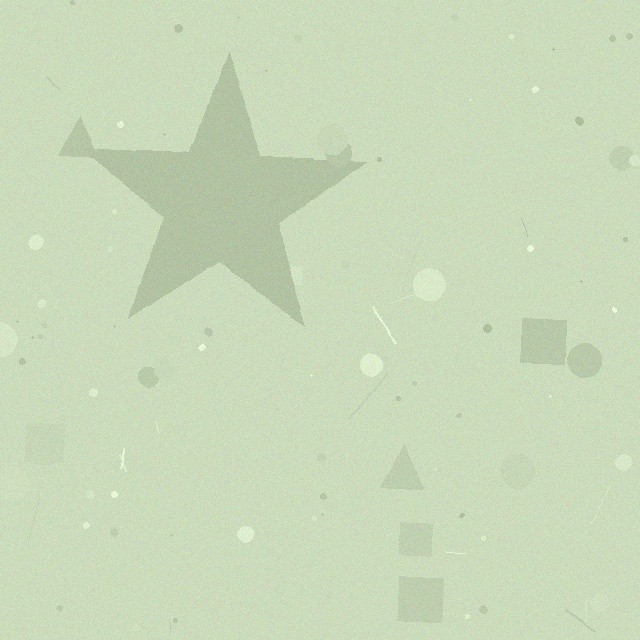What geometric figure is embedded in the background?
A star is embedded in the background.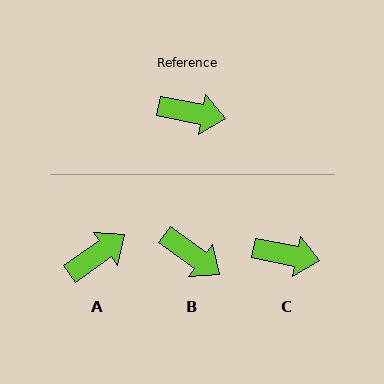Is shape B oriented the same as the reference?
No, it is off by about 26 degrees.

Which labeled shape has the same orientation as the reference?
C.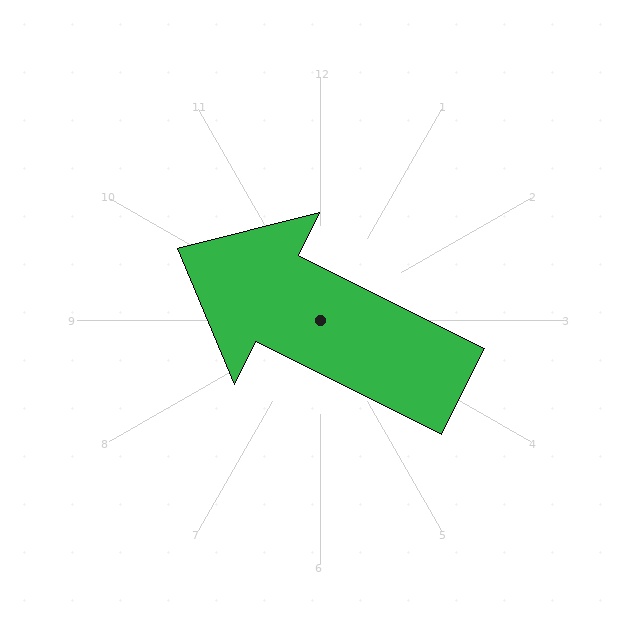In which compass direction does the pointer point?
Northwest.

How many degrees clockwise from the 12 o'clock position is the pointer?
Approximately 297 degrees.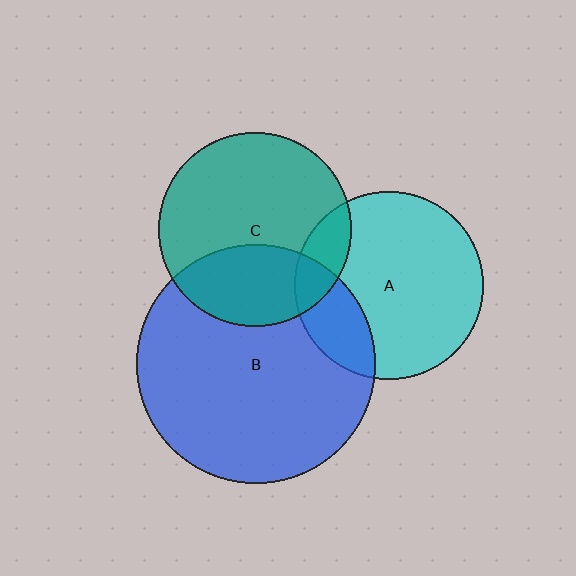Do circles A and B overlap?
Yes.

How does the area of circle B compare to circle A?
Approximately 1.6 times.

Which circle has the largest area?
Circle B (blue).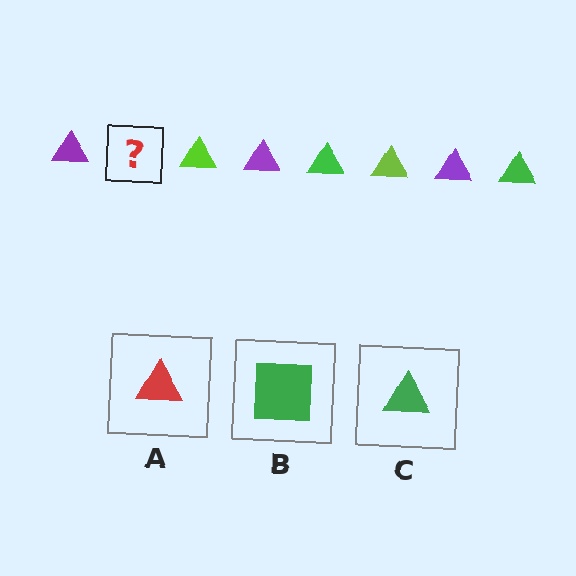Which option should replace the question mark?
Option C.